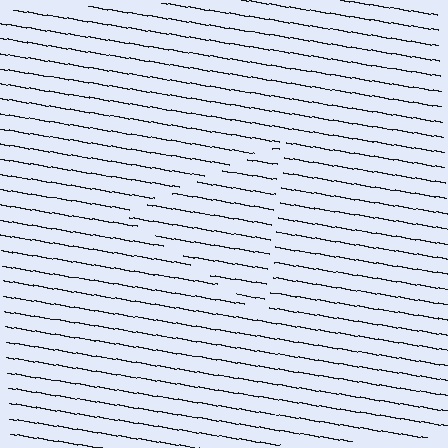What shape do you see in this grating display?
An illusory triangle. The interior of the shape contains the same grating, shifted by half a period — the contour is defined by the phase discontinuity where line-ends from the inner and outer gratings abut.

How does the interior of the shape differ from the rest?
The interior of the shape contains the same grating, shifted by half a period — the contour is defined by the phase discontinuity where line-ends from the inner and outer gratings abut.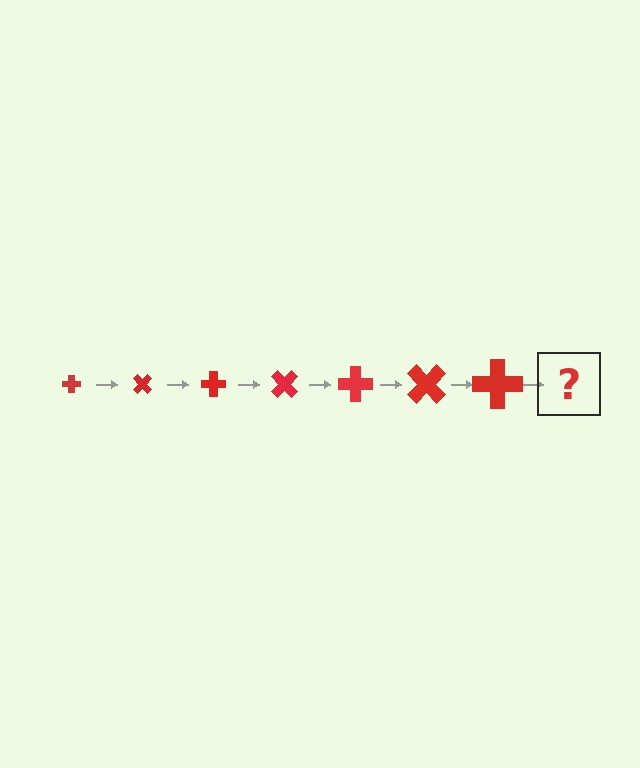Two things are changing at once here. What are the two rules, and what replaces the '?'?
The two rules are that the cross grows larger each step and it rotates 45 degrees each step. The '?' should be a cross, larger than the previous one and rotated 315 degrees from the start.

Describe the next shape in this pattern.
It should be a cross, larger than the previous one and rotated 315 degrees from the start.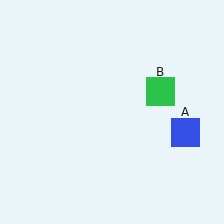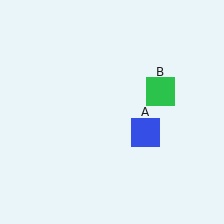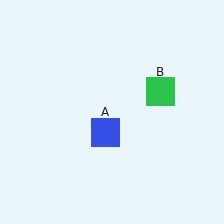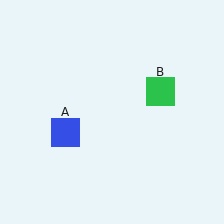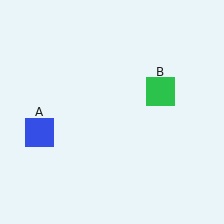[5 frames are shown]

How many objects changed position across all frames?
1 object changed position: blue square (object A).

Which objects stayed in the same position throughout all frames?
Green square (object B) remained stationary.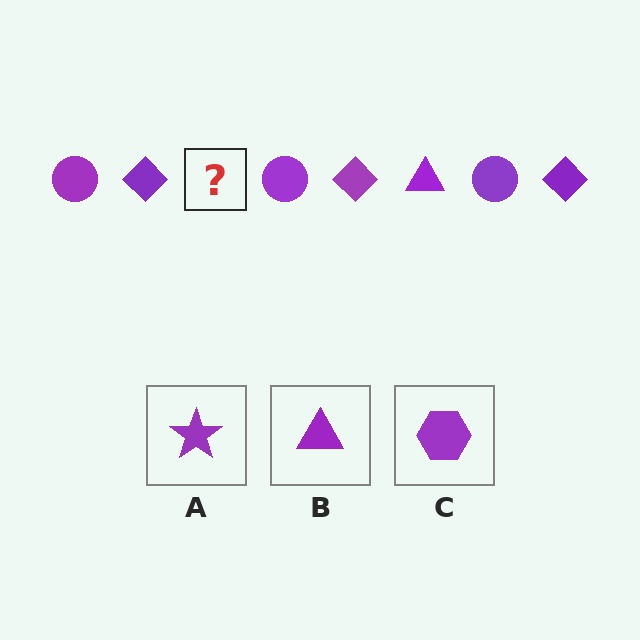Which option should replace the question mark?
Option B.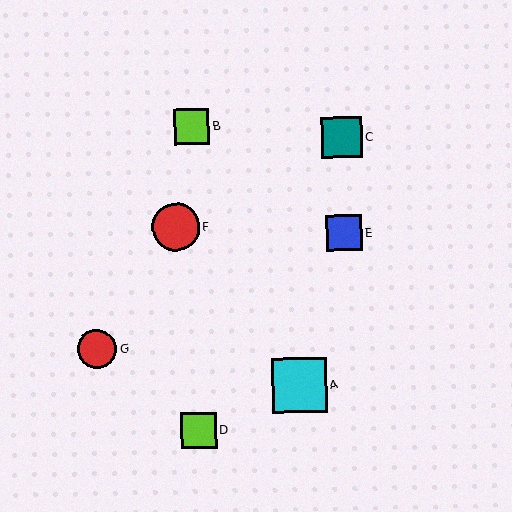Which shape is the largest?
The cyan square (labeled A) is the largest.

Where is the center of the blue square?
The center of the blue square is at (344, 233).